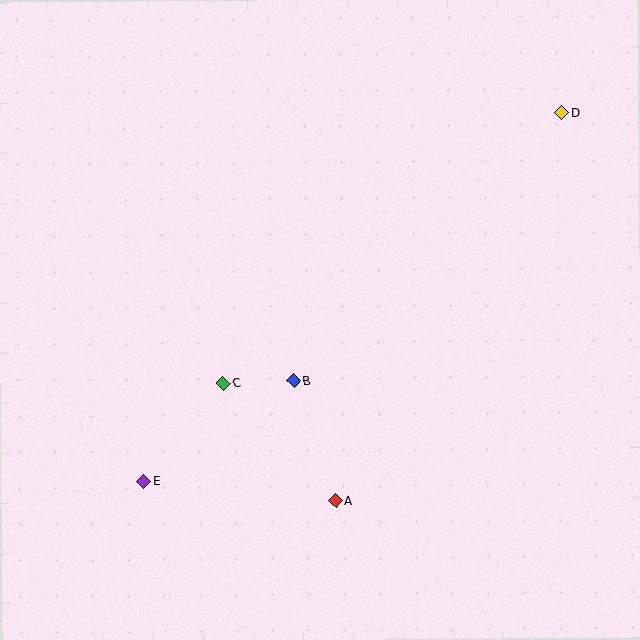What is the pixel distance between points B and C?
The distance between B and C is 71 pixels.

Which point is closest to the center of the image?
Point B at (294, 381) is closest to the center.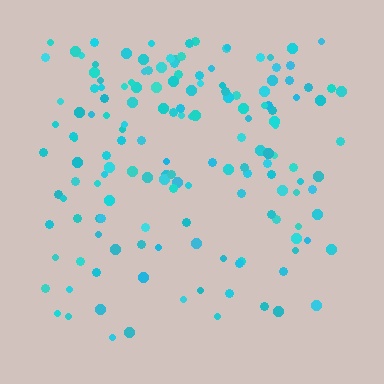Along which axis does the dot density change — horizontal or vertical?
Vertical.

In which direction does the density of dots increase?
From bottom to top, with the top side densest.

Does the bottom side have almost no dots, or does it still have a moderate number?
Still a moderate number, just noticeably fewer than the top.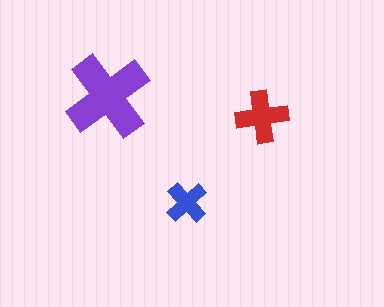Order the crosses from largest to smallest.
the purple one, the red one, the blue one.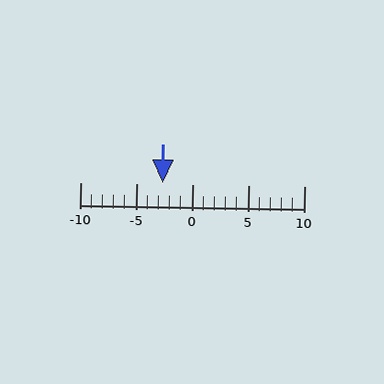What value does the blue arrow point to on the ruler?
The blue arrow points to approximately -3.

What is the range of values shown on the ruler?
The ruler shows values from -10 to 10.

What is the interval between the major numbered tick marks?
The major tick marks are spaced 5 units apart.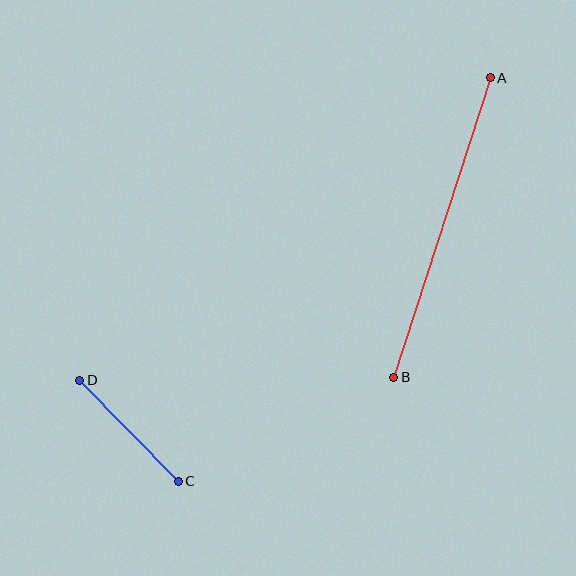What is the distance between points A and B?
The distance is approximately 315 pixels.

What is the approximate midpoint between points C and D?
The midpoint is at approximately (129, 431) pixels.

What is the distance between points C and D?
The distance is approximately 141 pixels.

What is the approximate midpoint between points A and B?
The midpoint is at approximately (442, 228) pixels.